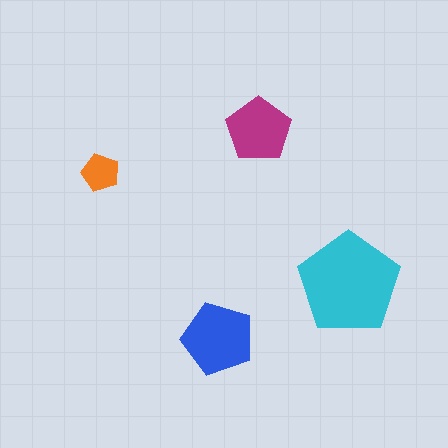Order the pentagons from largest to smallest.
the cyan one, the blue one, the magenta one, the orange one.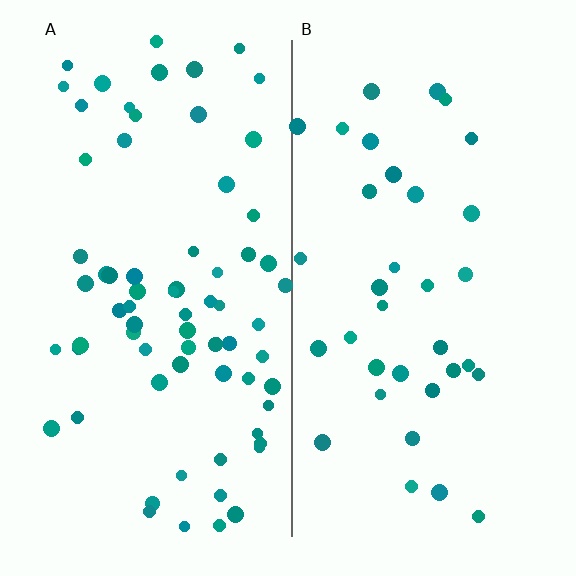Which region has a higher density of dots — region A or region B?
A (the left).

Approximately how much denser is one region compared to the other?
Approximately 2.1× — region A over region B.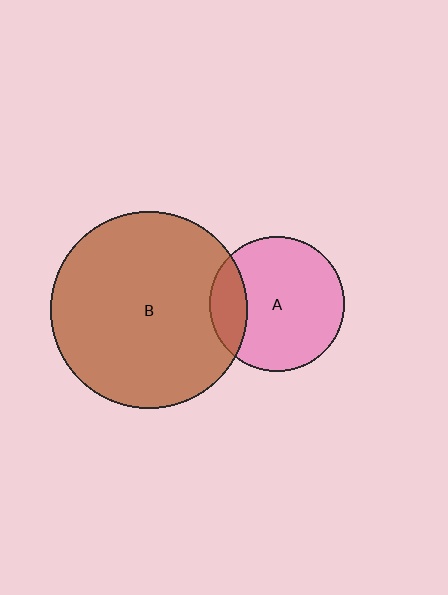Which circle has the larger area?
Circle B (brown).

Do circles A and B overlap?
Yes.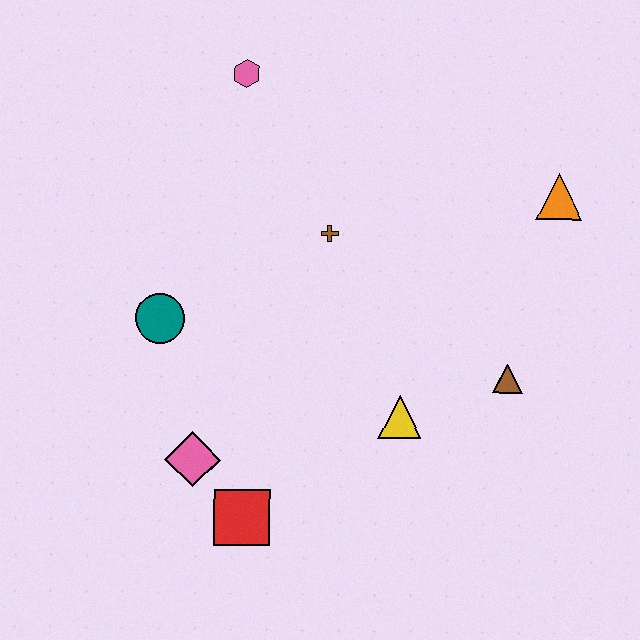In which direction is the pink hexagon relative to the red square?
The pink hexagon is above the red square.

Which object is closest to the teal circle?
The pink diamond is closest to the teal circle.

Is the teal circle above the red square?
Yes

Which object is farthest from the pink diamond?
The orange triangle is farthest from the pink diamond.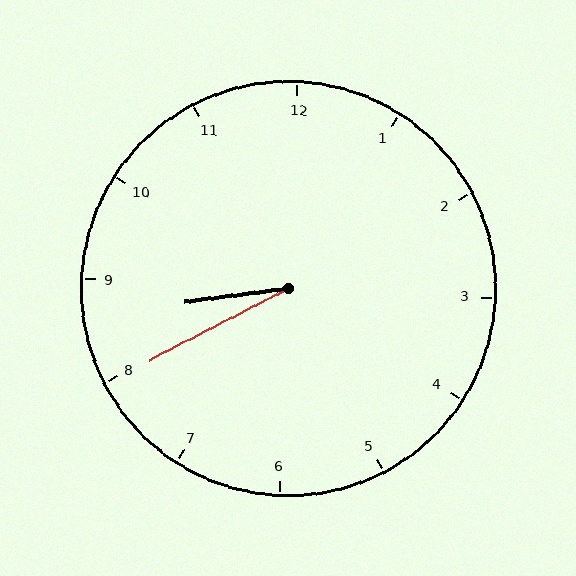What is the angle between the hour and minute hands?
Approximately 20 degrees.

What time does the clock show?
8:40.